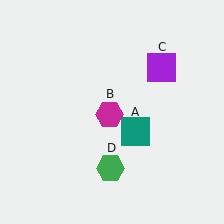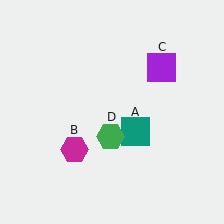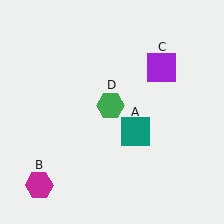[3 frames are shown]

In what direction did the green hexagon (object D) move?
The green hexagon (object D) moved up.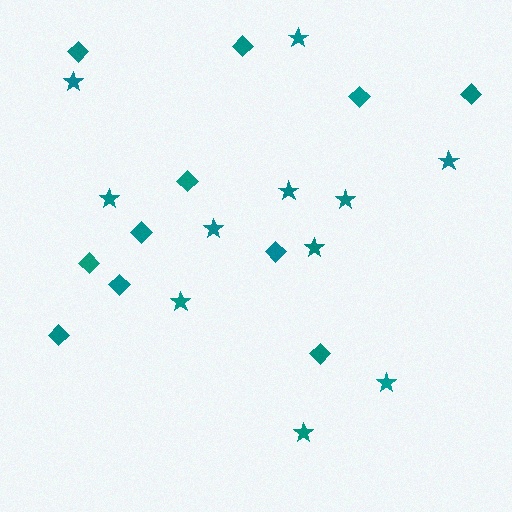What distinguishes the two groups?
There are 2 groups: one group of stars (11) and one group of diamonds (11).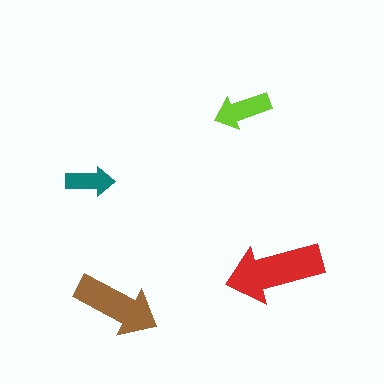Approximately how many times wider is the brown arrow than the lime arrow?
About 1.5 times wider.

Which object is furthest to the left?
The teal arrow is leftmost.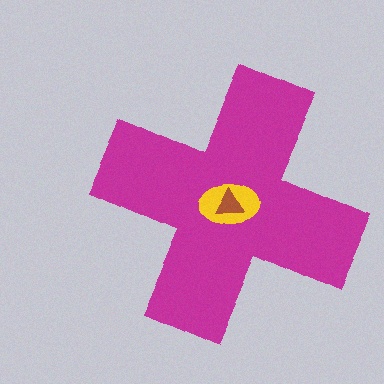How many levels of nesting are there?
3.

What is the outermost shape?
The magenta cross.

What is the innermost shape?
The brown triangle.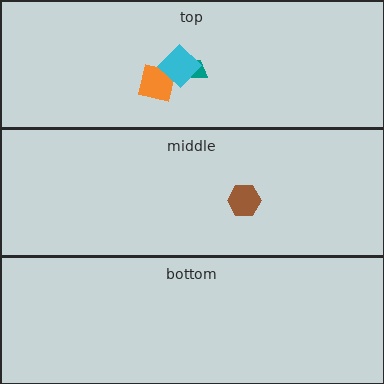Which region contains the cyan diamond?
The top region.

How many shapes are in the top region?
3.